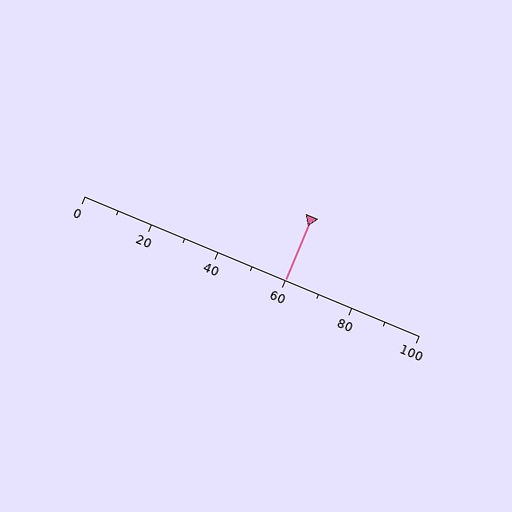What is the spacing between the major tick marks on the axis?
The major ticks are spaced 20 apart.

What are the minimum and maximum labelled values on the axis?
The axis runs from 0 to 100.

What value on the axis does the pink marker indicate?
The marker indicates approximately 60.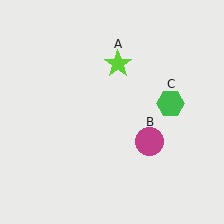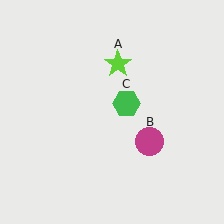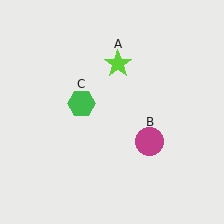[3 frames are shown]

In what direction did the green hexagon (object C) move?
The green hexagon (object C) moved left.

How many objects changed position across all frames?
1 object changed position: green hexagon (object C).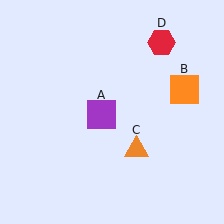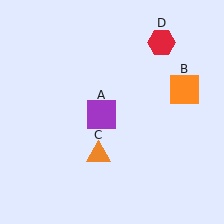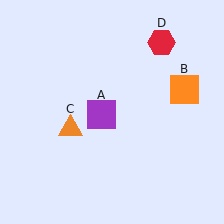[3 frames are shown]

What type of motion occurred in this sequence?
The orange triangle (object C) rotated clockwise around the center of the scene.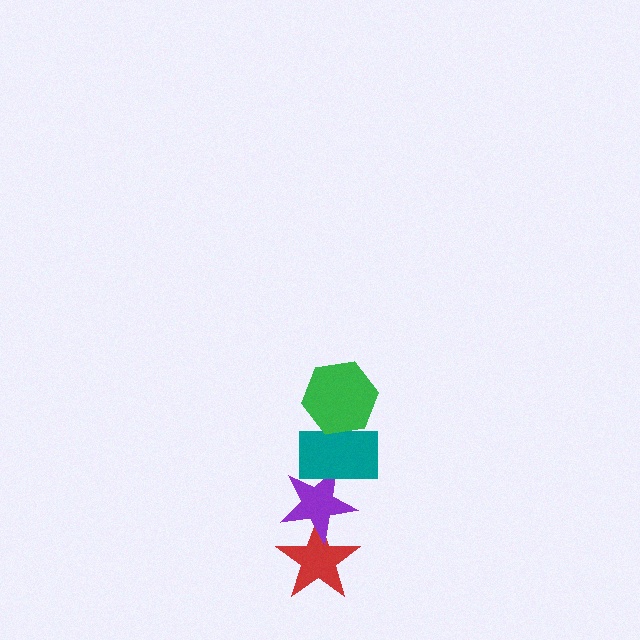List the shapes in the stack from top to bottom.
From top to bottom: the green hexagon, the teal rectangle, the purple star, the red star.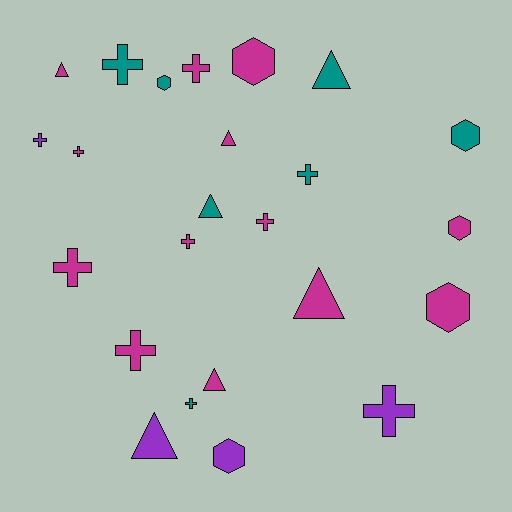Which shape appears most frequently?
Cross, with 11 objects.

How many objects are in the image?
There are 24 objects.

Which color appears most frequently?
Magenta, with 13 objects.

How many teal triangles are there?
There are 2 teal triangles.